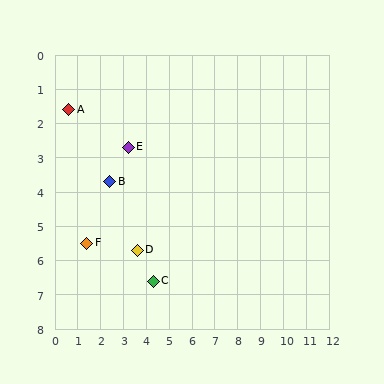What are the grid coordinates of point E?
Point E is at approximately (3.2, 2.7).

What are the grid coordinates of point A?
Point A is at approximately (0.6, 1.6).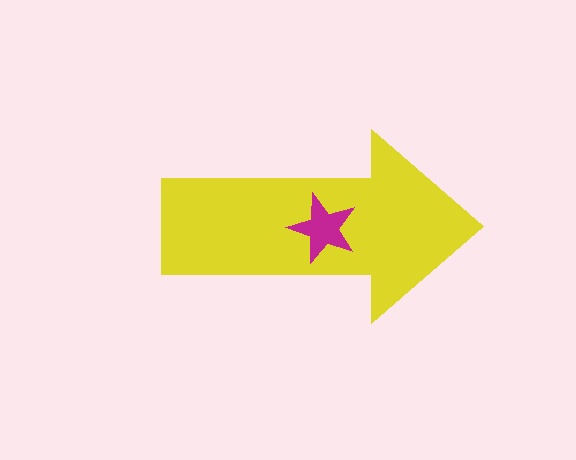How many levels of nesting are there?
2.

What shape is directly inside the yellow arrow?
The magenta star.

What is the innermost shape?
The magenta star.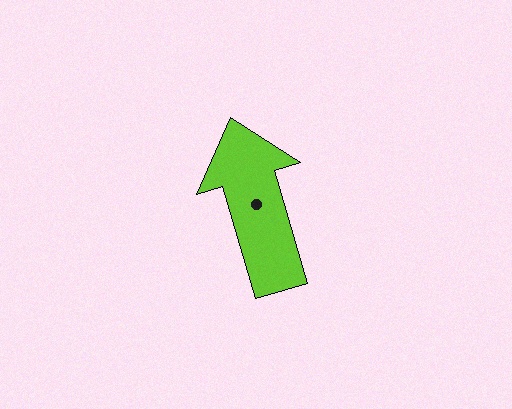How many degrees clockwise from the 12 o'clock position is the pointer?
Approximately 343 degrees.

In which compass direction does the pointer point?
North.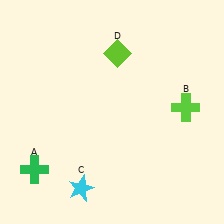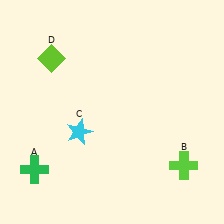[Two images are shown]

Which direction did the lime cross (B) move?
The lime cross (B) moved down.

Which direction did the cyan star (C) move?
The cyan star (C) moved up.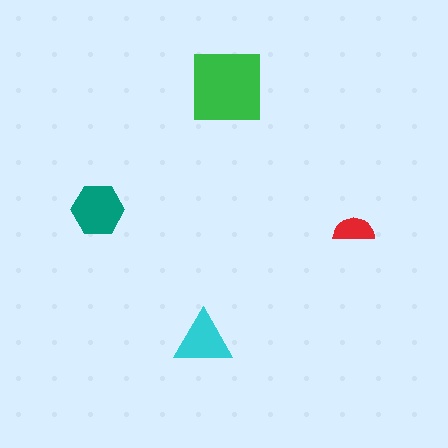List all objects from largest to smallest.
The green square, the teal hexagon, the cyan triangle, the red semicircle.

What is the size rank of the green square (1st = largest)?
1st.